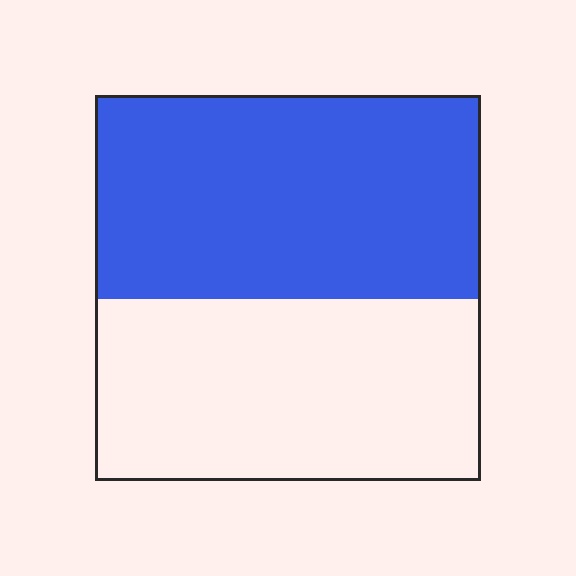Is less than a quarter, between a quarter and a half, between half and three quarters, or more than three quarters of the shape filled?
Between half and three quarters.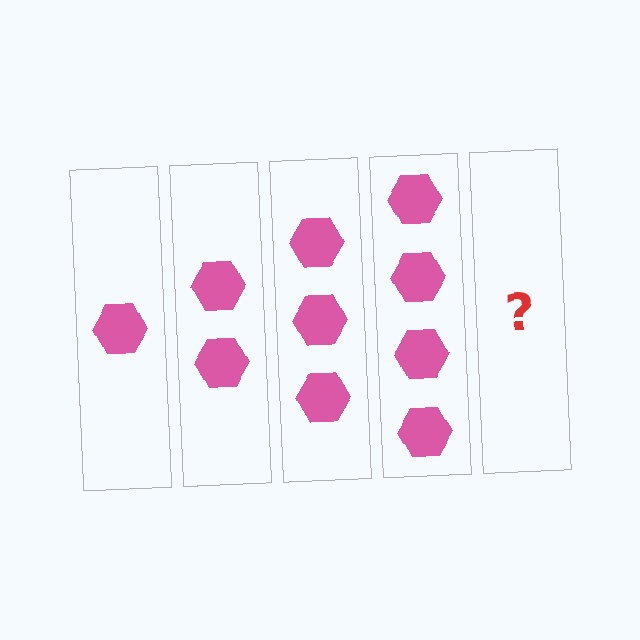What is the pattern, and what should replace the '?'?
The pattern is that each step adds one more hexagon. The '?' should be 5 hexagons.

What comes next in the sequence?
The next element should be 5 hexagons.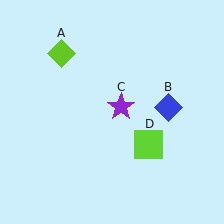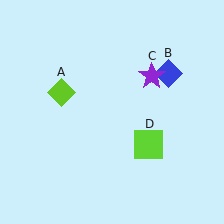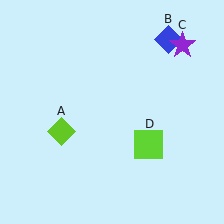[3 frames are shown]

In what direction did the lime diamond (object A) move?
The lime diamond (object A) moved down.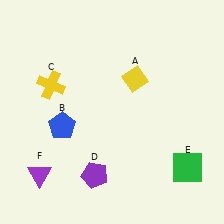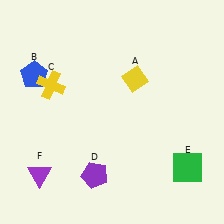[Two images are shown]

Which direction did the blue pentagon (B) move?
The blue pentagon (B) moved up.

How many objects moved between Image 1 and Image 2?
1 object moved between the two images.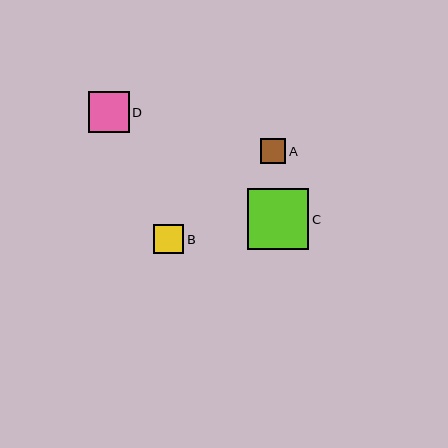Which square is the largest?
Square C is the largest with a size of approximately 61 pixels.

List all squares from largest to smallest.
From largest to smallest: C, D, B, A.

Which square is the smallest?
Square A is the smallest with a size of approximately 25 pixels.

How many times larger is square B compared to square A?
Square B is approximately 1.2 times the size of square A.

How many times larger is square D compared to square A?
Square D is approximately 1.6 times the size of square A.